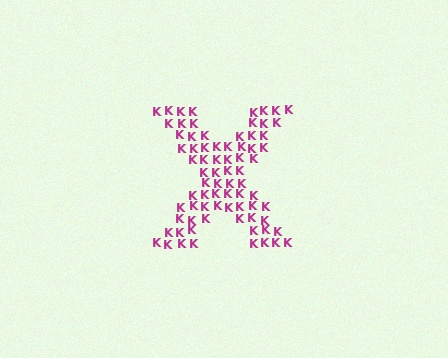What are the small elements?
The small elements are letter K's.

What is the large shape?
The large shape is the letter X.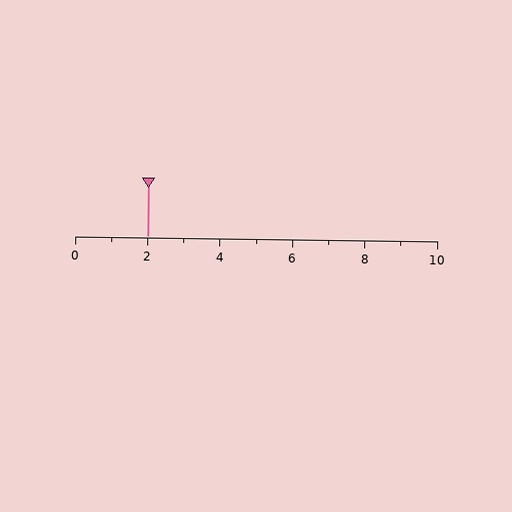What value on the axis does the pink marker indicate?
The marker indicates approximately 2.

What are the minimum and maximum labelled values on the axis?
The axis runs from 0 to 10.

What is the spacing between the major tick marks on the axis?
The major ticks are spaced 2 apart.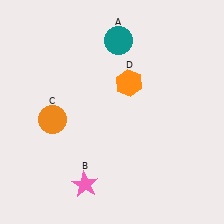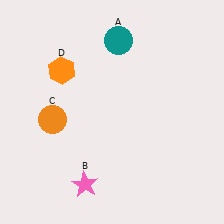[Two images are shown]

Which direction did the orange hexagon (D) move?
The orange hexagon (D) moved left.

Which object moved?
The orange hexagon (D) moved left.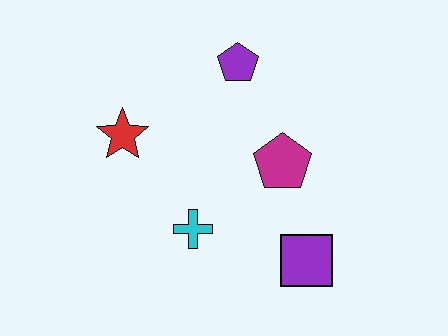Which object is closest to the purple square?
The magenta pentagon is closest to the purple square.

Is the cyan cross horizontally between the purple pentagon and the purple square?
No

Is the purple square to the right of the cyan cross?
Yes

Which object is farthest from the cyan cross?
The purple pentagon is farthest from the cyan cross.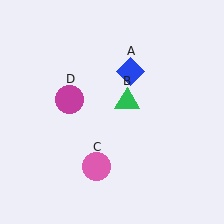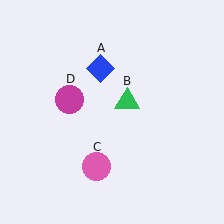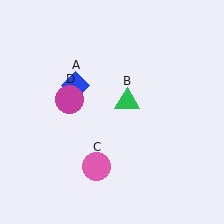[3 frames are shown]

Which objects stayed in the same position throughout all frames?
Green triangle (object B) and pink circle (object C) and magenta circle (object D) remained stationary.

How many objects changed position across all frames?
1 object changed position: blue diamond (object A).